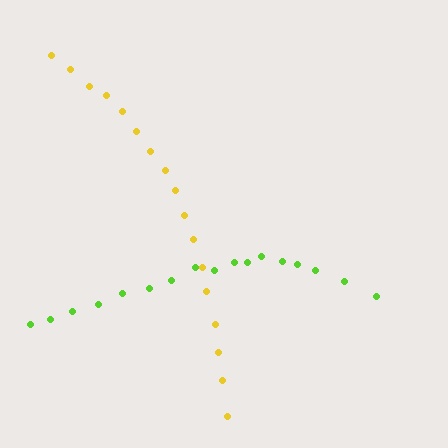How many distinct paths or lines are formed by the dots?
There are 2 distinct paths.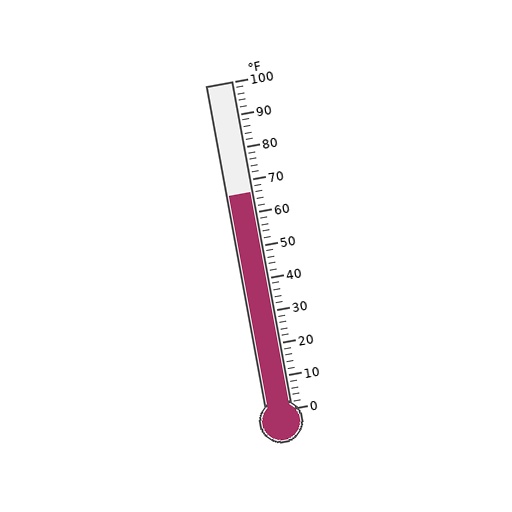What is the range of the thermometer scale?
The thermometer scale ranges from 0°F to 100°F.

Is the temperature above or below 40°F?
The temperature is above 40°F.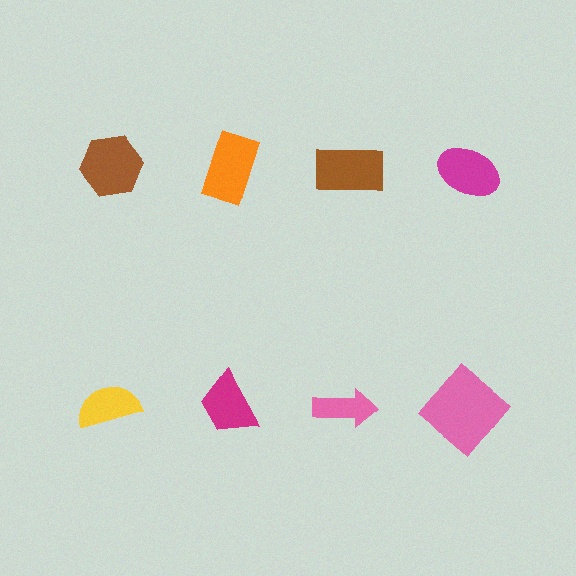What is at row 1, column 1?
A brown hexagon.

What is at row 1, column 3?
A brown rectangle.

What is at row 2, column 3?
A pink arrow.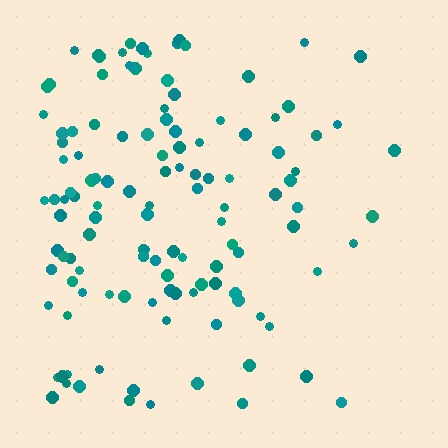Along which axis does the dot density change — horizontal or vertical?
Horizontal.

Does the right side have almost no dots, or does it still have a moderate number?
Still a moderate number, just noticeably fewer than the left.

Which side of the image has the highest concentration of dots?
The left.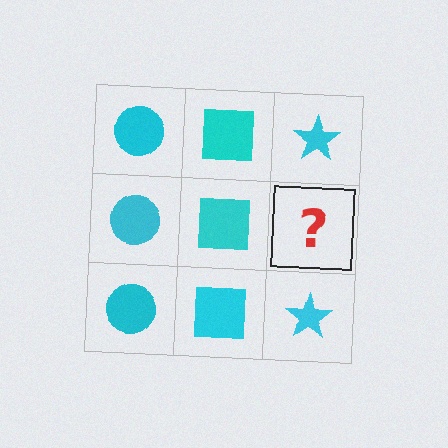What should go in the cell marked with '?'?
The missing cell should contain a cyan star.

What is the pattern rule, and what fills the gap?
The rule is that each column has a consistent shape. The gap should be filled with a cyan star.